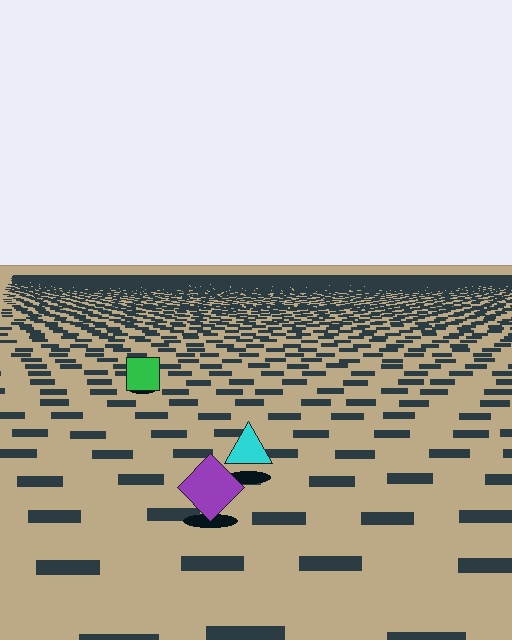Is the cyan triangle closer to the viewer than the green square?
Yes. The cyan triangle is closer — you can tell from the texture gradient: the ground texture is coarser near it.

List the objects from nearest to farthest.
From nearest to farthest: the purple diamond, the cyan triangle, the green square.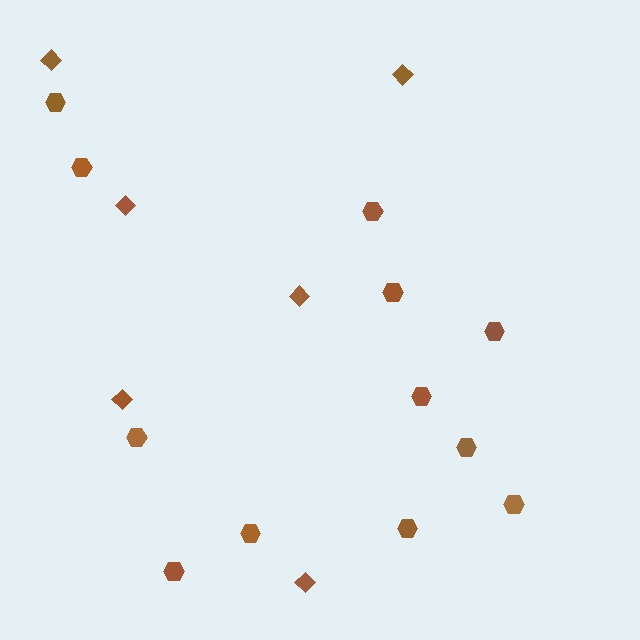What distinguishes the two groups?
There are 2 groups: one group of diamonds (6) and one group of hexagons (12).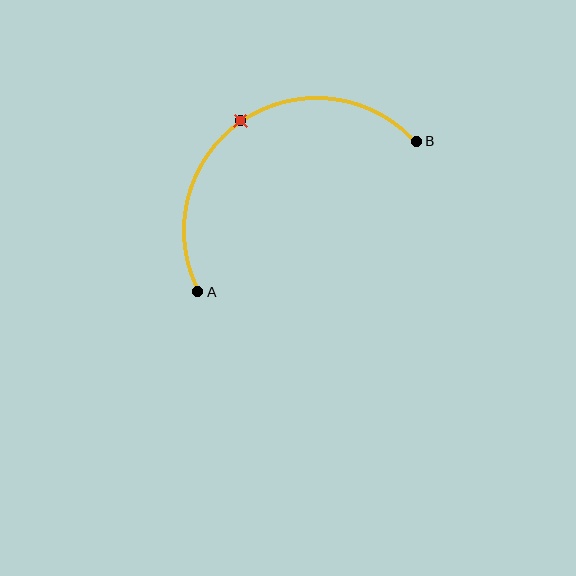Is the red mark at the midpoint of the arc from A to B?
Yes. The red mark lies on the arc at equal arc-length from both A and B — it is the arc midpoint.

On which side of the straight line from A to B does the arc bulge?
The arc bulges above and to the left of the straight line connecting A and B.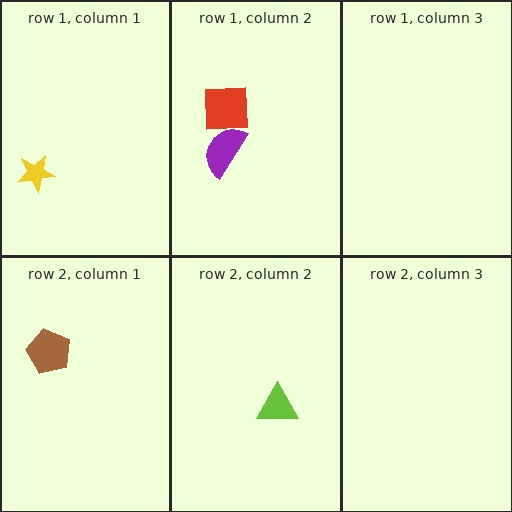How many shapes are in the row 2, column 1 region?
1.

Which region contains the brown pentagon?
The row 2, column 1 region.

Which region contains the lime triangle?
The row 2, column 2 region.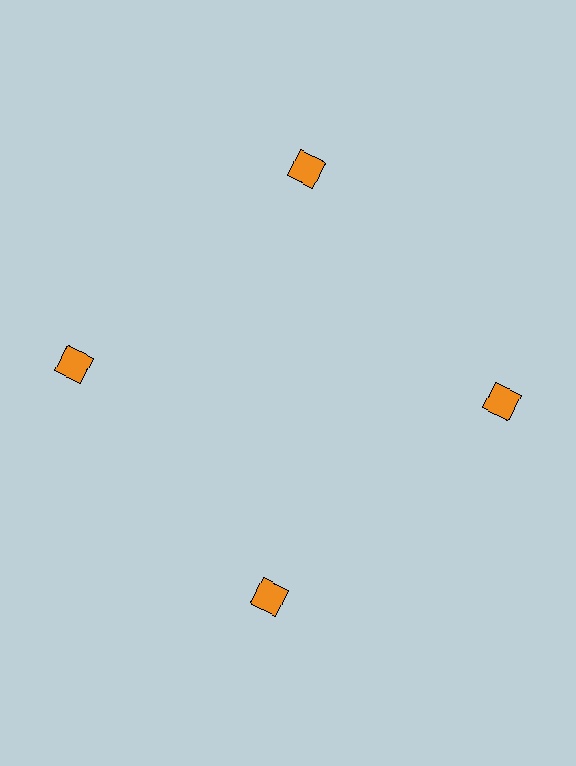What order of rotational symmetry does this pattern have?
This pattern has 4-fold rotational symmetry.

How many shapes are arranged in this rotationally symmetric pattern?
There are 4 shapes, arranged in 4 groups of 1.